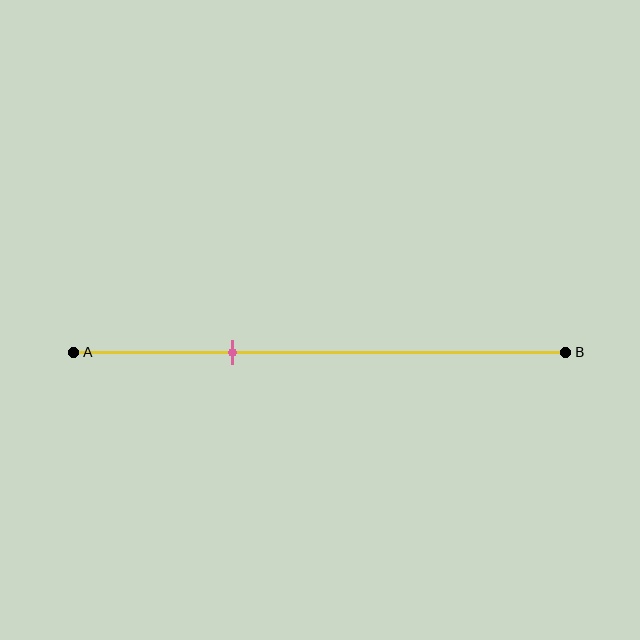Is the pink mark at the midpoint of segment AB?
No, the mark is at about 30% from A, not at the 50% midpoint.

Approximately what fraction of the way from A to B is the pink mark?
The pink mark is approximately 30% of the way from A to B.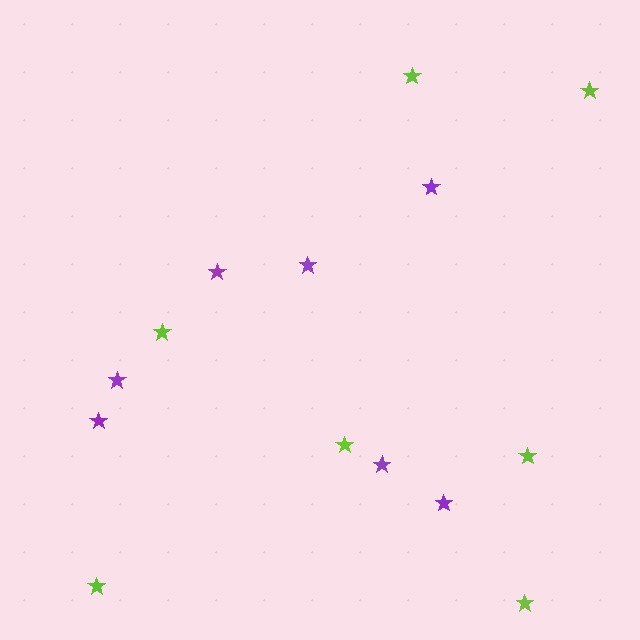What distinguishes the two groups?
There are 2 groups: one group of purple stars (7) and one group of lime stars (7).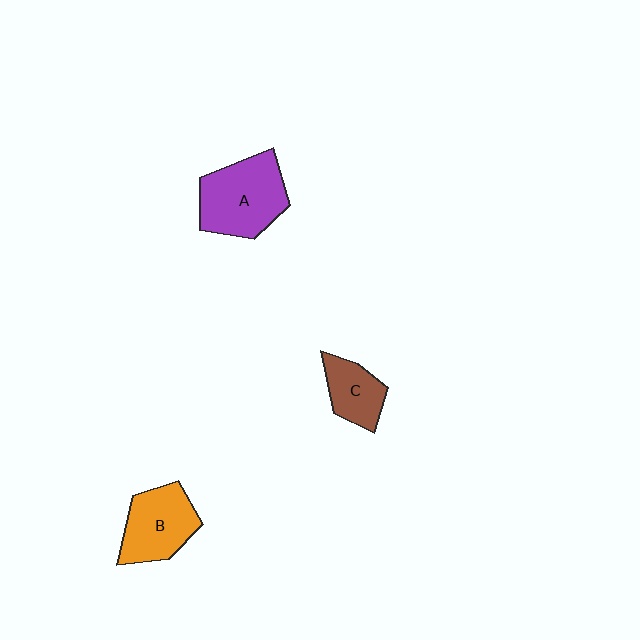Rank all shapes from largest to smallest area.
From largest to smallest: A (purple), B (orange), C (brown).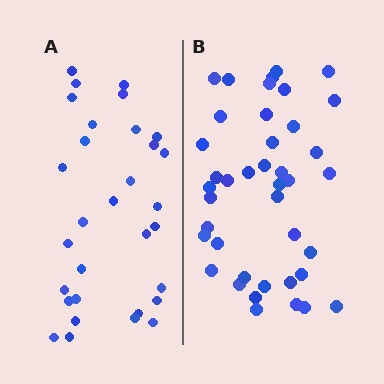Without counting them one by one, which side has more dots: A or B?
Region B (the right region) has more dots.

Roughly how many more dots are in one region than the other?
Region B has roughly 10 or so more dots than region A.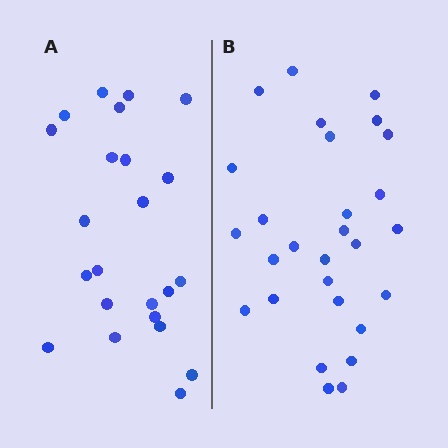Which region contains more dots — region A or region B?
Region B (the right region) has more dots.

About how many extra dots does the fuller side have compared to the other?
Region B has about 5 more dots than region A.